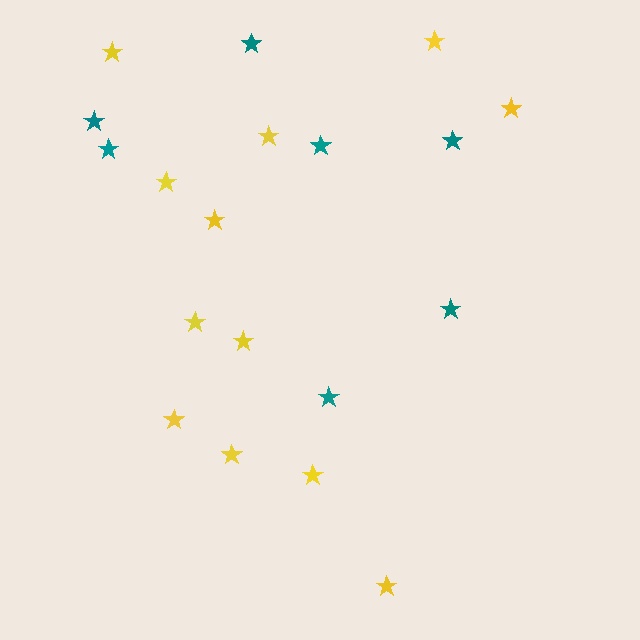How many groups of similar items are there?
There are 2 groups: one group of teal stars (7) and one group of yellow stars (12).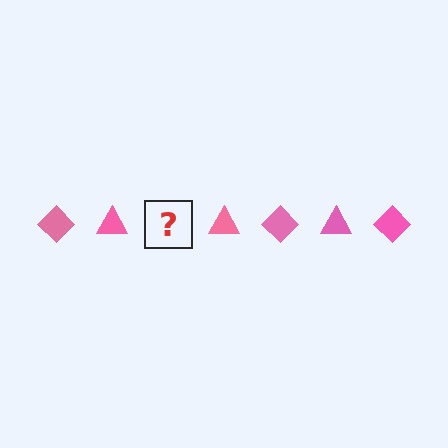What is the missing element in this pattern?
The missing element is a pink diamond.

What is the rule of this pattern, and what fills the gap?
The rule is that the pattern cycles through diamond, triangle shapes in pink. The gap should be filled with a pink diamond.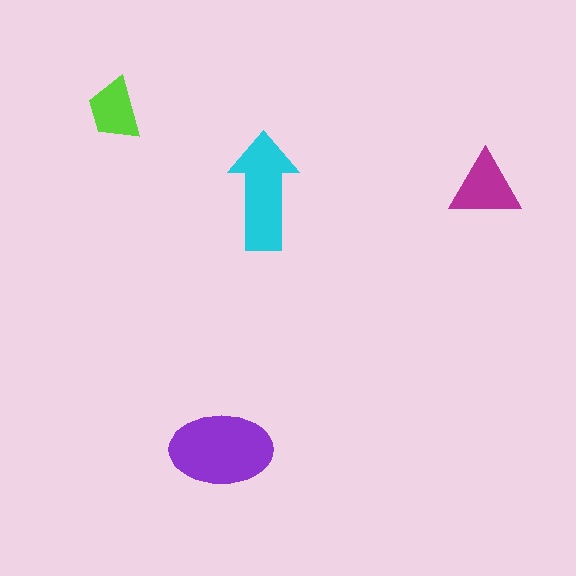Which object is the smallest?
The lime trapezoid.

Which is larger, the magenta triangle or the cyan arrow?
The cyan arrow.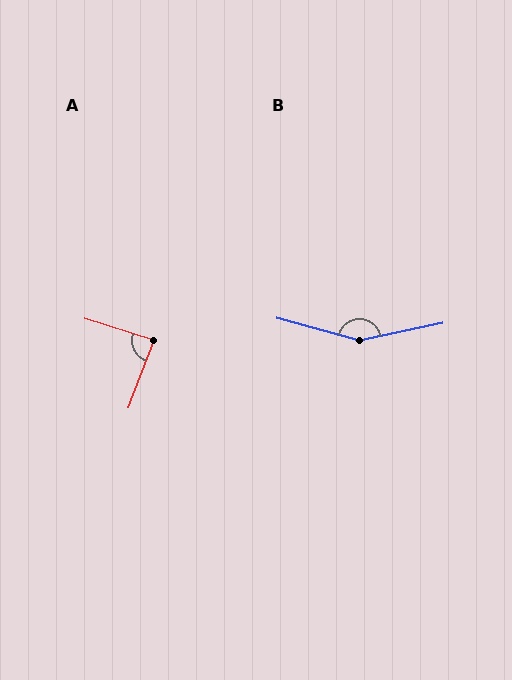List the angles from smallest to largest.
A (87°), B (153°).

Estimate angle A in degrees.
Approximately 87 degrees.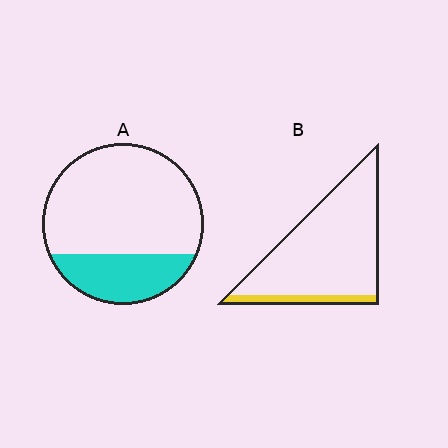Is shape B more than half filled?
No.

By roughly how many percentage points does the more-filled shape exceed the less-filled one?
By roughly 15 percentage points (A over B).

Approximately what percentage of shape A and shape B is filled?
A is approximately 25% and B is approximately 10%.